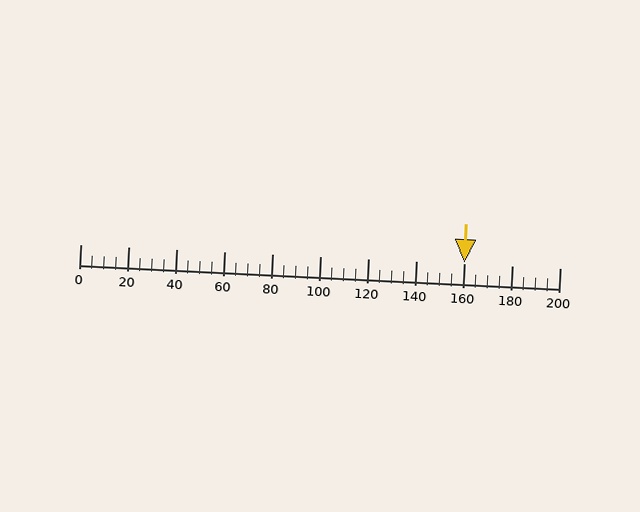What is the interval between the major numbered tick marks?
The major tick marks are spaced 20 units apart.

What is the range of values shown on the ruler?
The ruler shows values from 0 to 200.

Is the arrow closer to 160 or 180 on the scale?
The arrow is closer to 160.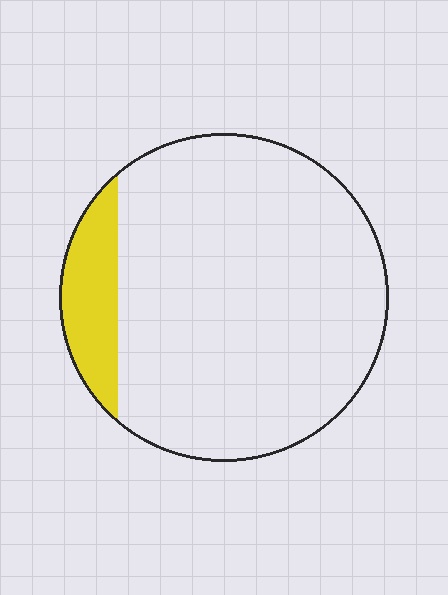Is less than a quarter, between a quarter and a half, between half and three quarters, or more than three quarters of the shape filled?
Less than a quarter.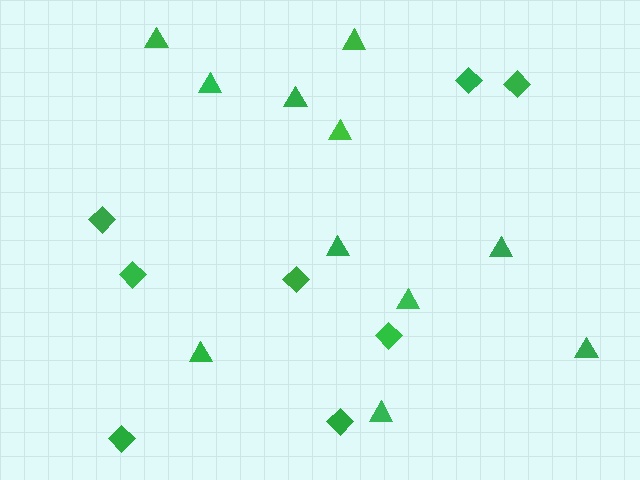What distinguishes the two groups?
There are 2 groups: one group of diamonds (8) and one group of triangles (11).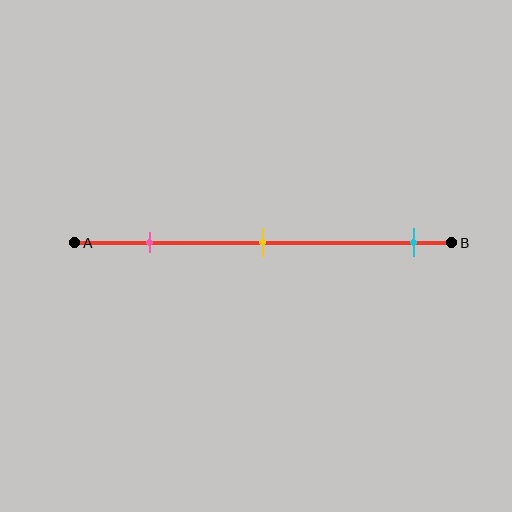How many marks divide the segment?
There are 3 marks dividing the segment.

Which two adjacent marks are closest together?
The pink and yellow marks are the closest adjacent pair.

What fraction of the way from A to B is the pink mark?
The pink mark is approximately 20% (0.2) of the way from A to B.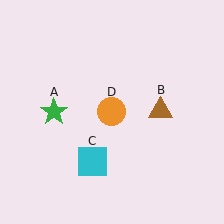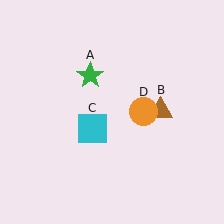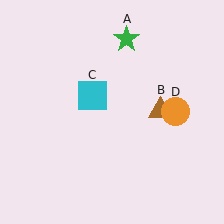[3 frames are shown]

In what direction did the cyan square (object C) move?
The cyan square (object C) moved up.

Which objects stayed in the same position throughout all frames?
Brown triangle (object B) remained stationary.